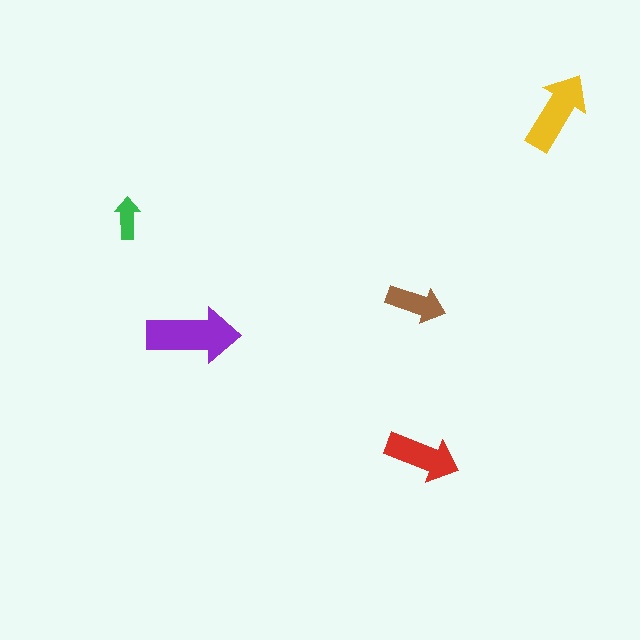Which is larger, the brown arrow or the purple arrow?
The purple one.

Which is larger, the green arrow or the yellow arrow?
The yellow one.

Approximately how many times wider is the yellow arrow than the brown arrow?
About 1.5 times wider.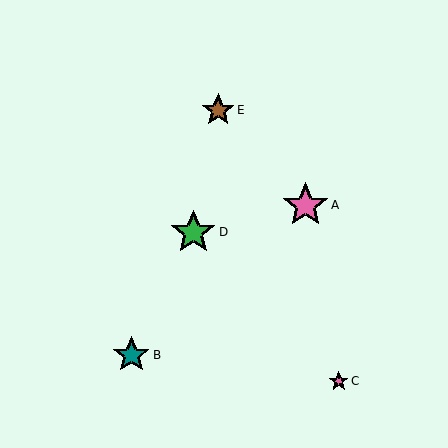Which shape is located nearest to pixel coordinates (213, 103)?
The brown star (labeled E) at (218, 110) is nearest to that location.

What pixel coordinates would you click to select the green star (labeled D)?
Click at (193, 232) to select the green star D.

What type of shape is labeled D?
Shape D is a green star.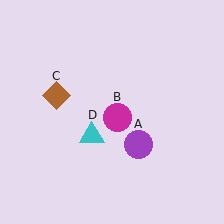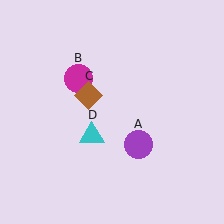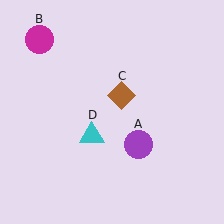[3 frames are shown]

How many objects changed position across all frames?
2 objects changed position: magenta circle (object B), brown diamond (object C).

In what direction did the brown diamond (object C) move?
The brown diamond (object C) moved right.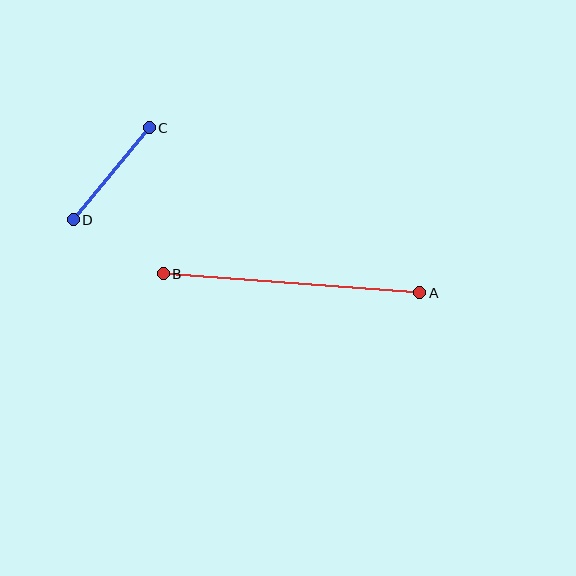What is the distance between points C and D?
The distance is approximately 119 pixels.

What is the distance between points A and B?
The distance is approximately 257 pixels.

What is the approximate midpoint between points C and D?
The midpoint is at approximately (111, 174) pixels.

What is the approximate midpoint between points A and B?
The midpoint is at approximately (291, 283) pixels.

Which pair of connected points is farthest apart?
Points A and B are farthest apart.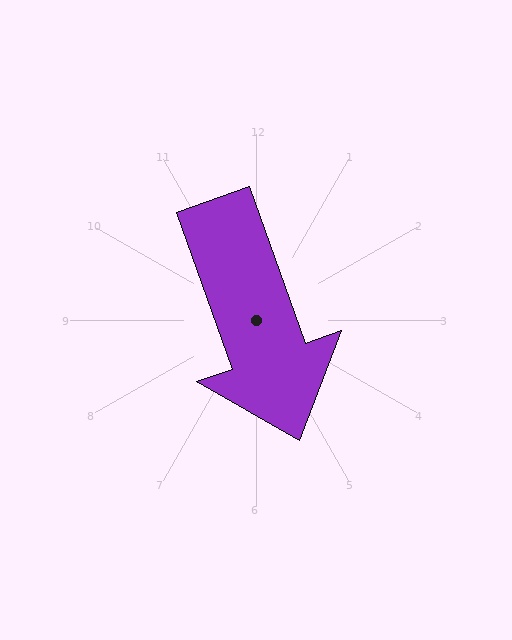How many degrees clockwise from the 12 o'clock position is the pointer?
Approximately 160 degrees.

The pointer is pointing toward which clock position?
Roughly 5 o'clock.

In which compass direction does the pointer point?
South.